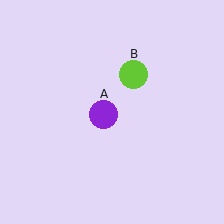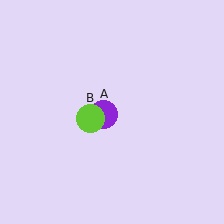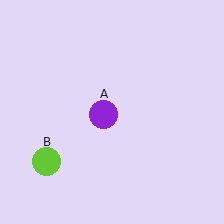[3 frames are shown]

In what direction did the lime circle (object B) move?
The lime circle (object B) moved down and to the left.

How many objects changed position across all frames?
1 object changed position: lime circle (object B).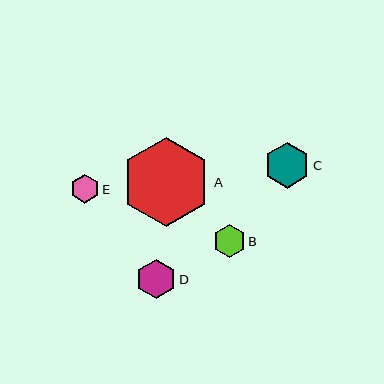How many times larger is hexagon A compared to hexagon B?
Hexagon A is approximately 2.8 times the size of hexagon B.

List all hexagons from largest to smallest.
From largest to smallest: A, C, D, B, E.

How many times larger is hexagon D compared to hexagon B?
Hexagon D is approximately 1.2 times the size of hexagon B.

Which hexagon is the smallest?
Hexagon E is the smallest with a size of approximately 29 pixels.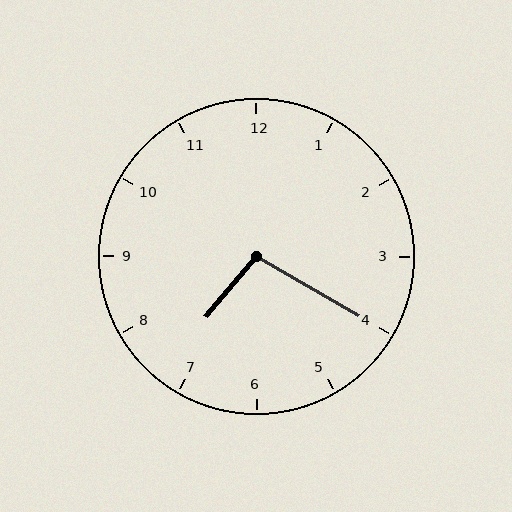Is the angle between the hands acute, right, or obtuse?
It is obtuse.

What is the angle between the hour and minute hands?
Approximately 100 degrees.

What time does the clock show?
7:20.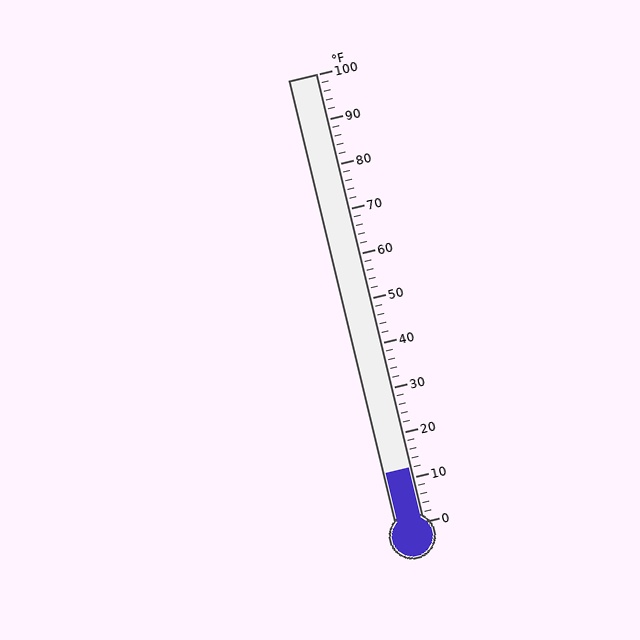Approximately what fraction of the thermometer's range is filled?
The thermometer is filled to approximately 10% of its range.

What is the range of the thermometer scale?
The thermometer scale ranges from 0°F to 100°F.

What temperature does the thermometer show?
The thermometer shows approximately 12°F.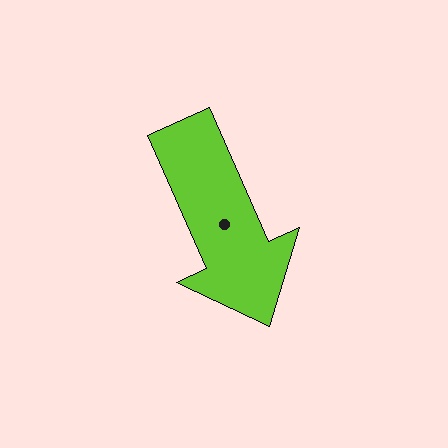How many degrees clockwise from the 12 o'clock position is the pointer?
Approximately 156 degrees.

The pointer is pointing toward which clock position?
Roughly 5 o'clock.